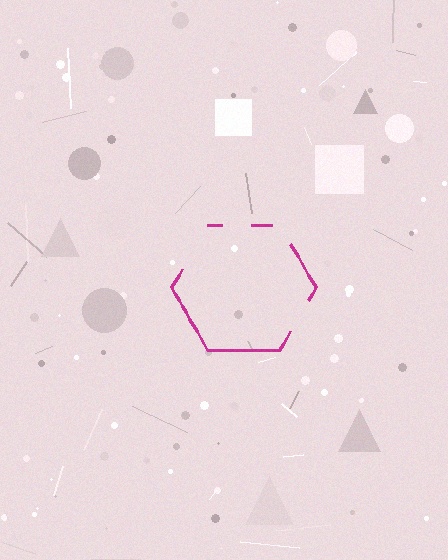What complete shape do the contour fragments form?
The contour fragments form a hexagon.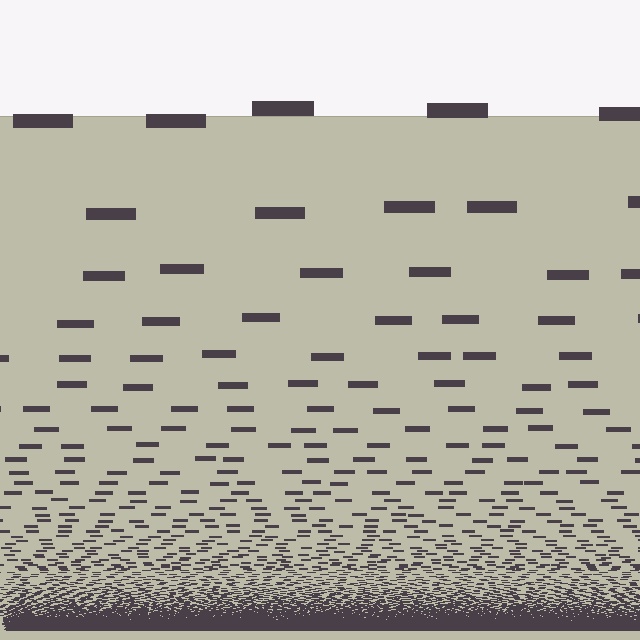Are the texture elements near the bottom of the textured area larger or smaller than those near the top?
Smaller. The gradient is inverted — elements near the bottom are smaller and denser.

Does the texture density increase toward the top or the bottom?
Density increases toward the bottom.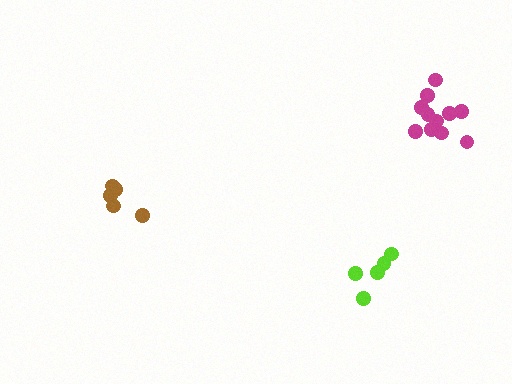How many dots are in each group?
Group 1: 11 dots, Group 2: 5 dots, Group 3: 5 dots (21 total).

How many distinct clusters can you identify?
There are 3 distinct clusters.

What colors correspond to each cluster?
The clusters are colored: magenta, lime, brown.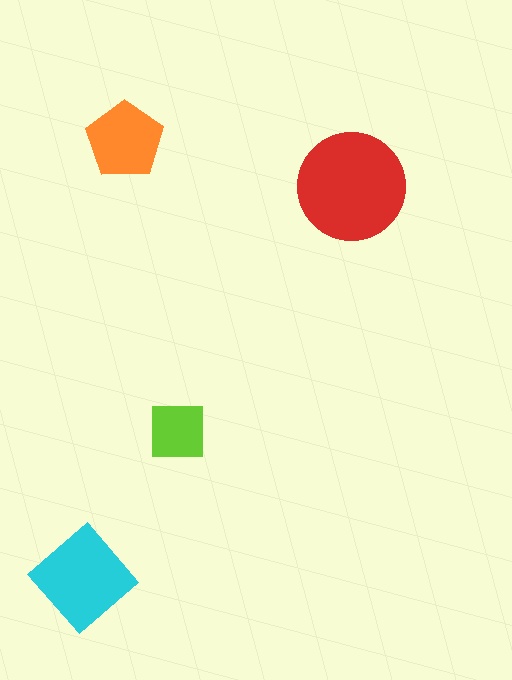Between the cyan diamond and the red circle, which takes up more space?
The red circle.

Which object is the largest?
The red circle.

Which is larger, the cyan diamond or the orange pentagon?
The cyan diamond.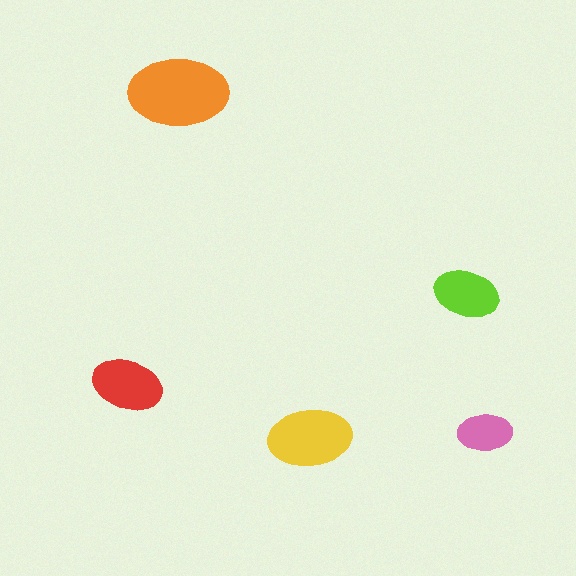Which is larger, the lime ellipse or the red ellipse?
The red one.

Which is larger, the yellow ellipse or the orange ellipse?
The orange one.